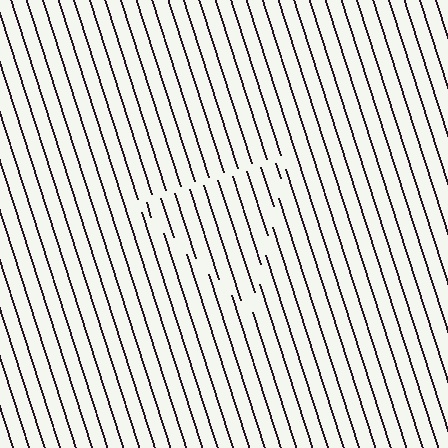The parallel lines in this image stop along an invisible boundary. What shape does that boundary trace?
An illusory triangle. The interior of the shape contains the same grating, shifted by half a period — the contour is defined by the phase discontinuity where line-ends from the inner and outer gratings abut.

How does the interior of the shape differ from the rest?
The interior of the shape contains the same grating, shifted by half a period — the contour is defined by the phase discontinuity where line-ends from the inner and outer gratings abut.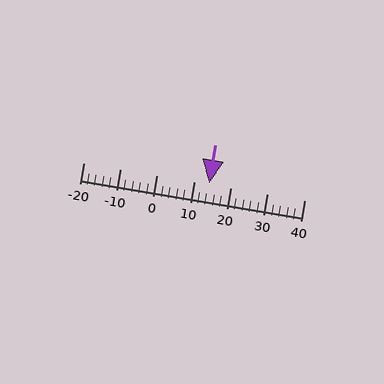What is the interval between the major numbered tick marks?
The major tick marks are spaced 10 units apart.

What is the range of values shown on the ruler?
The ruler shows values from -20 to 40.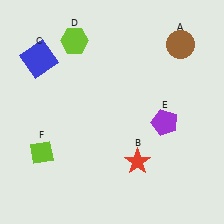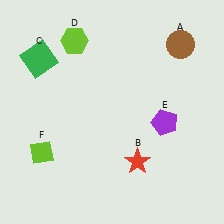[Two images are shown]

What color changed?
The square (C) changed from blue in Image 1 to green in Image 2.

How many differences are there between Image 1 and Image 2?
There is 1 difference between the two images.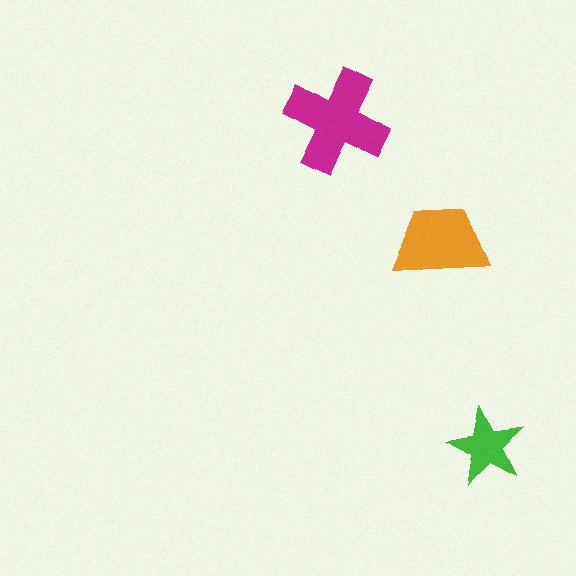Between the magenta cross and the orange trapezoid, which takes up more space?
The magenta cross.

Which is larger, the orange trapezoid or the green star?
The orange trapezoid.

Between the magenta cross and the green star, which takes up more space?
The magenta cross.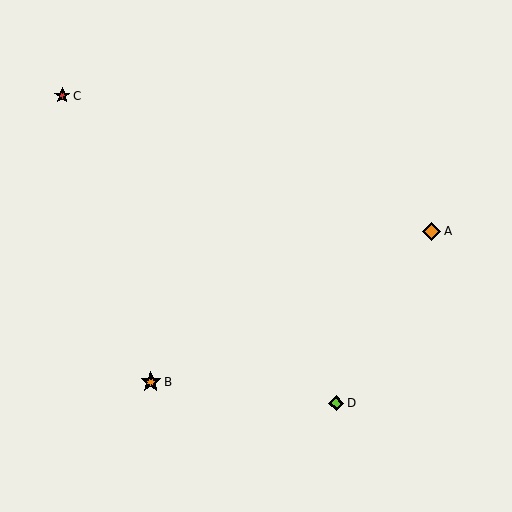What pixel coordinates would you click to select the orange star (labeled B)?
Click at (151, 382) to select the orange star B.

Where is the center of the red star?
The center of the red star is at (62, 96).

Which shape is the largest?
The orange star (labeled B) is the largest.